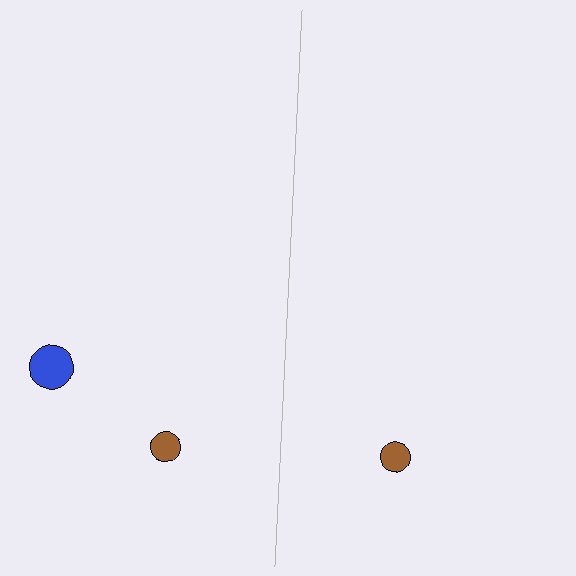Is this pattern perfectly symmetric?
No, the pattern is not perfectly symmetric. A blue circle is missing from the right side.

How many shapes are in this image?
There are 3 shapes in this image.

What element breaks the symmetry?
A blue circle is missing from the right side.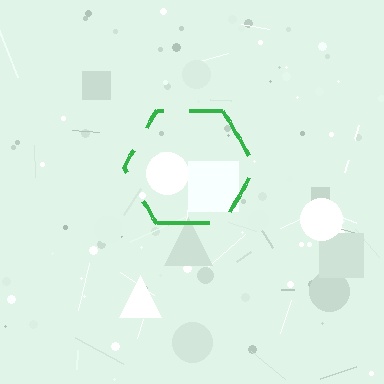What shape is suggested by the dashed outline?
The dashed outline suggests a hexagon.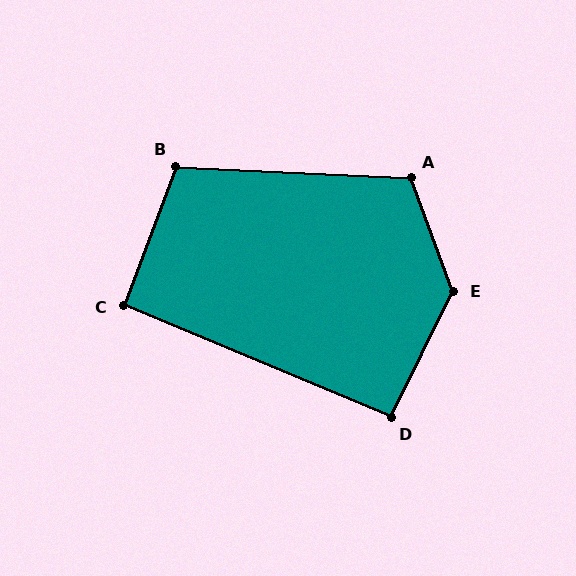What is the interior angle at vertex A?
Approximately 113 degrees (obtuse).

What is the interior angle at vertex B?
Approximately 108 degrees (obtuse).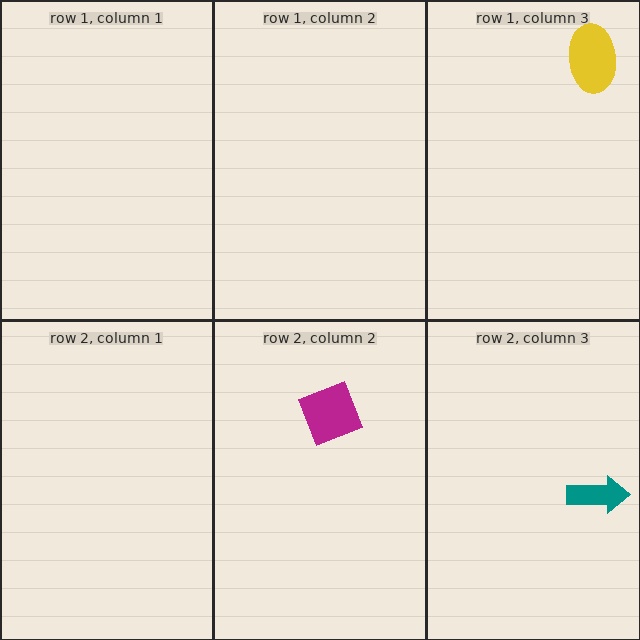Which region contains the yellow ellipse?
The row 1, column 3 region.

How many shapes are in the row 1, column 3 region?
1.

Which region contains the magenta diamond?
The row 2, column 2 region.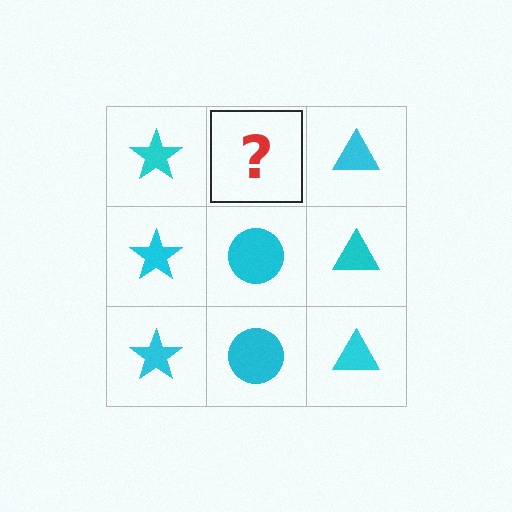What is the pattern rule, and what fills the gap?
The rule is that each column has a consistent shape. The gap should be filled with a cyan circle.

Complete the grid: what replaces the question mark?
The question mark should be replaced with a cyan circle.